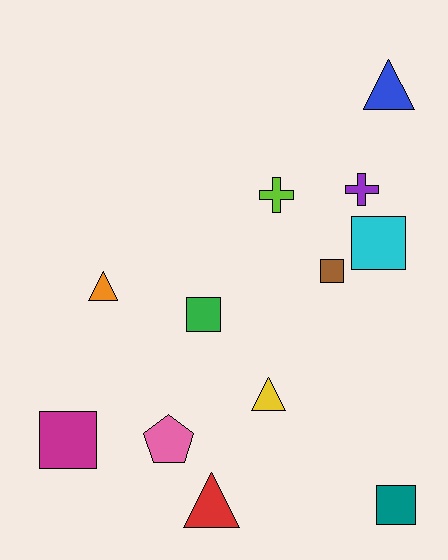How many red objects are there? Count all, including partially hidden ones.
There is 1 red object.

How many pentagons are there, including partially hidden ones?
There is 1 pentagon.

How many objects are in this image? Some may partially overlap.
There are 12 objects.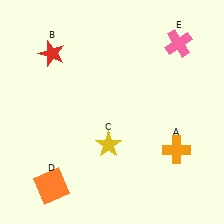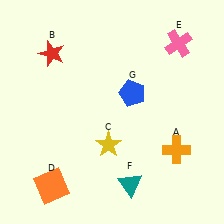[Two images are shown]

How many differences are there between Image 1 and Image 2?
There are 2 differences between the two images.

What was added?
A teal triangle (F), a blue pentagon (G) were added in Image 2.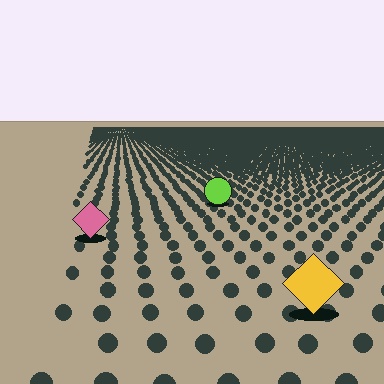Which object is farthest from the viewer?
The lime circle is farthest from the viewer. It appears smaller and the ground texture around it is denser.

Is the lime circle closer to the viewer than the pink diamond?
No. The pink diamond is closer — you can tell from the texture gradient: the ground texture is coarser near it.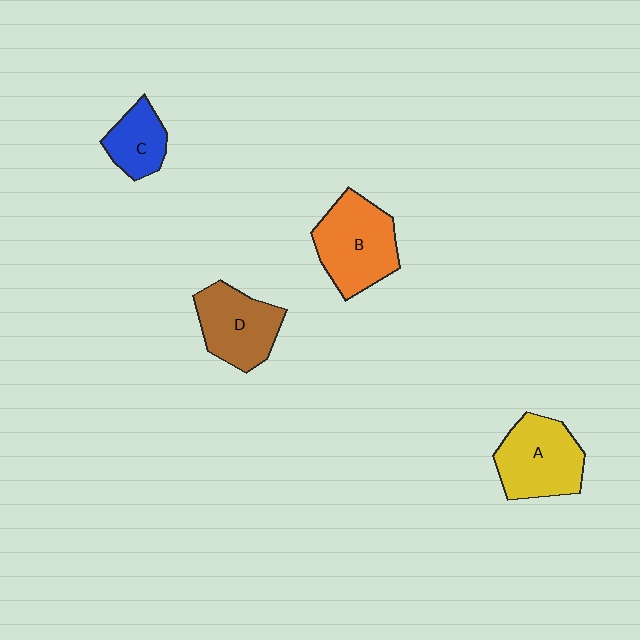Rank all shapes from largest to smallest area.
From largest to smallest: B (orange), A (yellow), D (brown), C (blue).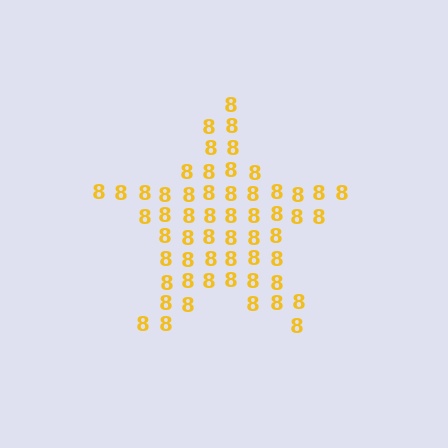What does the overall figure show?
The overall figure shows a star.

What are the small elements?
The small elements are digit 8's.